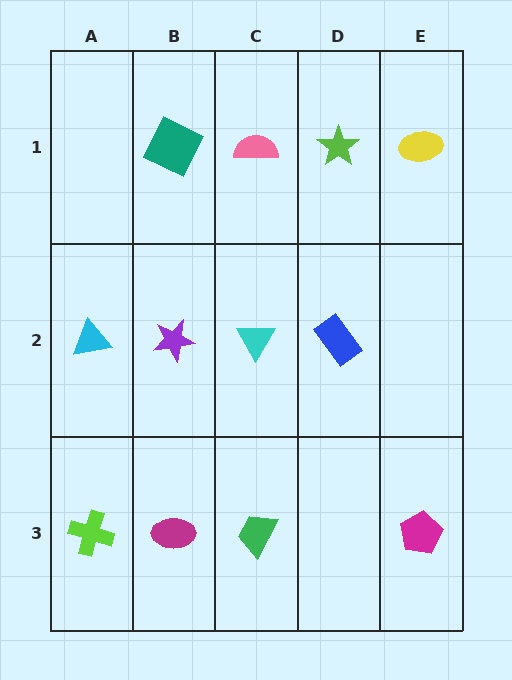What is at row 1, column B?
A teal square.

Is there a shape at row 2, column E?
No, that cell is empty.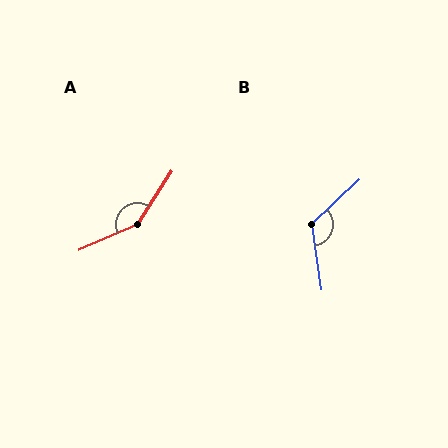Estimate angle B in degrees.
Approximately 125 degrees.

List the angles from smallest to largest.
B (125°), A (147°).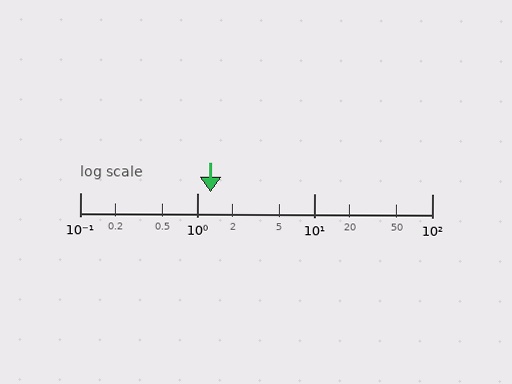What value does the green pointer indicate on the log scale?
The pointer indicates approximately 1.3.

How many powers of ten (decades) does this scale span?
The scale spans 3 decades, from 0.1 to 100.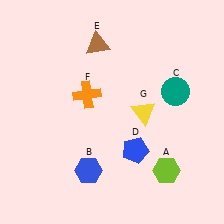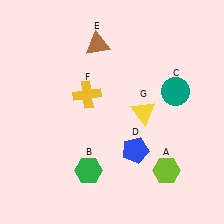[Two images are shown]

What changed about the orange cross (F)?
In Image 1, F is orange. In Image 2, it changed to yellow.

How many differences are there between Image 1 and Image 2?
There are 2 differences between the two images.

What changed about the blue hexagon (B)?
In Image 1, B is blue. In Image 2, it changed to green.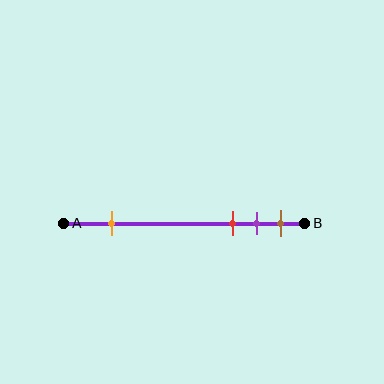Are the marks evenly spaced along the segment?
No, the marks are not evenly spaced.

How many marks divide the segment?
There are 4 marks dividing the segment.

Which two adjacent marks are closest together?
The purple and brown marks are the closest adjacent pair.